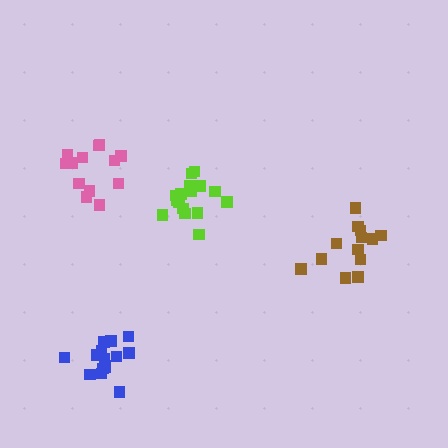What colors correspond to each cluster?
The clusters are colored: pink, lime, blue, brown.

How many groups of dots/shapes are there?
There are 4 groups.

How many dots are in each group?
Group 1: 13 dots, Group 2: 16 dots, Group 3: 15 dots, Group 4: 13 dots (57 total).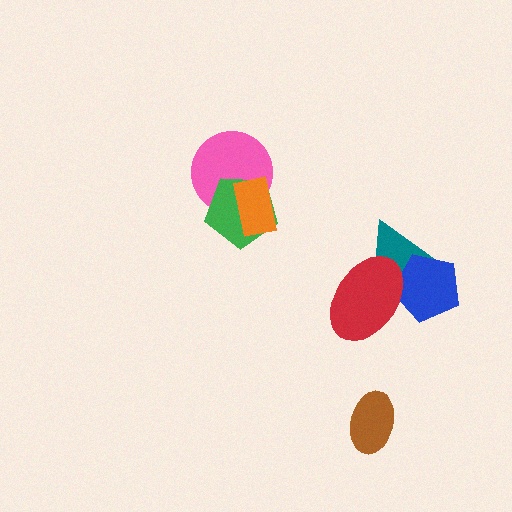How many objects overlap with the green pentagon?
2 objects overlap with the green pentagon.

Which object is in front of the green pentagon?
The orange rectangle is in front of the green pentagon.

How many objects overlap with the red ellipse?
2 objects overlap with the red ellipse.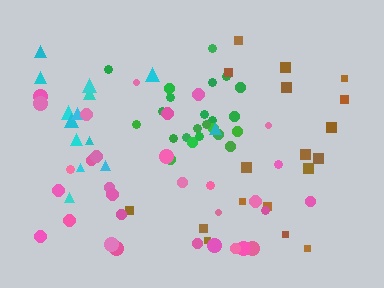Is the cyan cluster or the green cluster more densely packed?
Green.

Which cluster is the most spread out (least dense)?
Brown.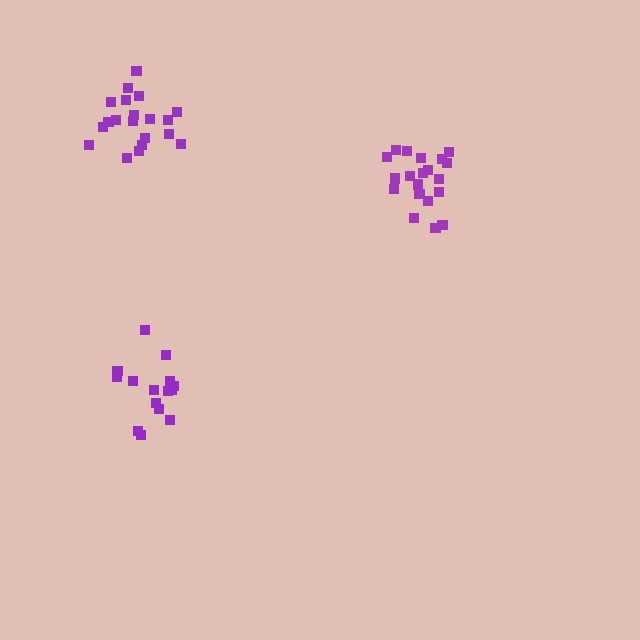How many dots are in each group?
Group 1: 20 dots, Group 2: 15 dots, Group 3: 20 dots (55 total).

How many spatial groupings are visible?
There are 3 spatial groupings.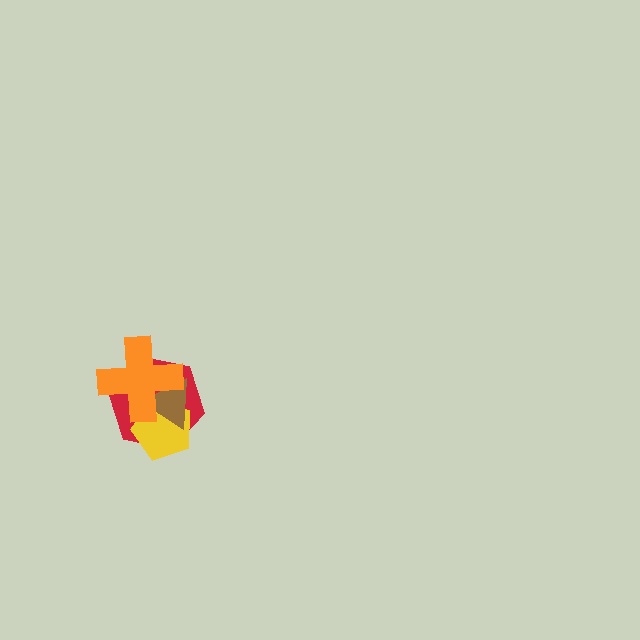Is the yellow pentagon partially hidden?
Yes, it is partially covered by another shape.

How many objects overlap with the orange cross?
3 objects overlap with the orange cross.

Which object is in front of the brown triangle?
The orange cross is in front of the brown triangle.